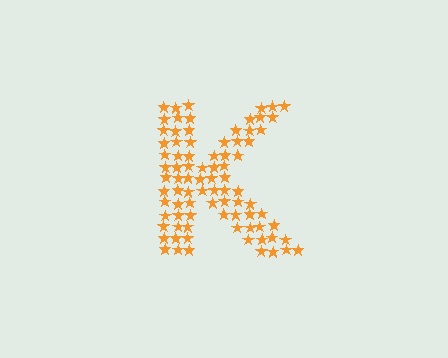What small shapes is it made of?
It is made of small stars.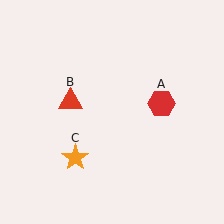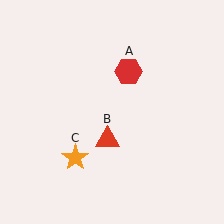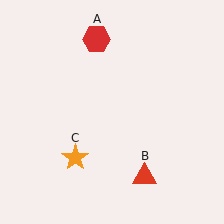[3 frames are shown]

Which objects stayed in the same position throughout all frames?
Orange star (object C) remained stationary.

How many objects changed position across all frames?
2 objects changed position: red hexagon (object A), red triangle (object B).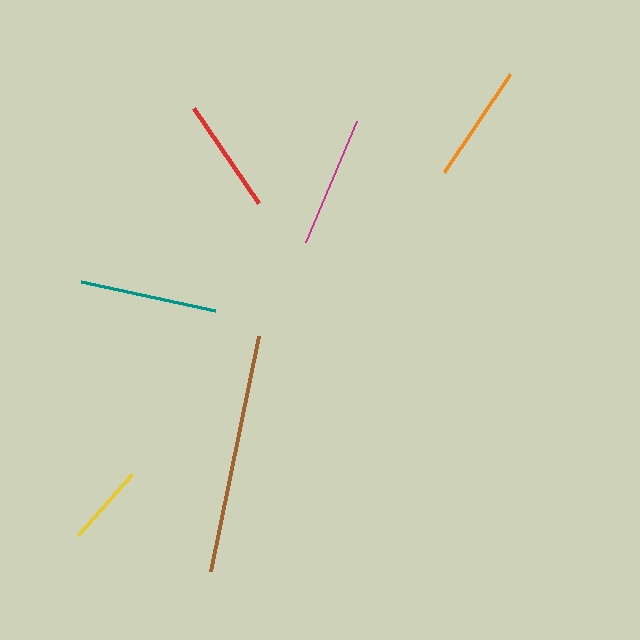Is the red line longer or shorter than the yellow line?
The red line is longer than the yellow line.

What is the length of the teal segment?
The teal segment is approximately 137 pixels long.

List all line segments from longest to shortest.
From longest to shortest: brown, teal, magenta, orange, red, yellow.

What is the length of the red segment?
The red segment is approximately 116 pixels long.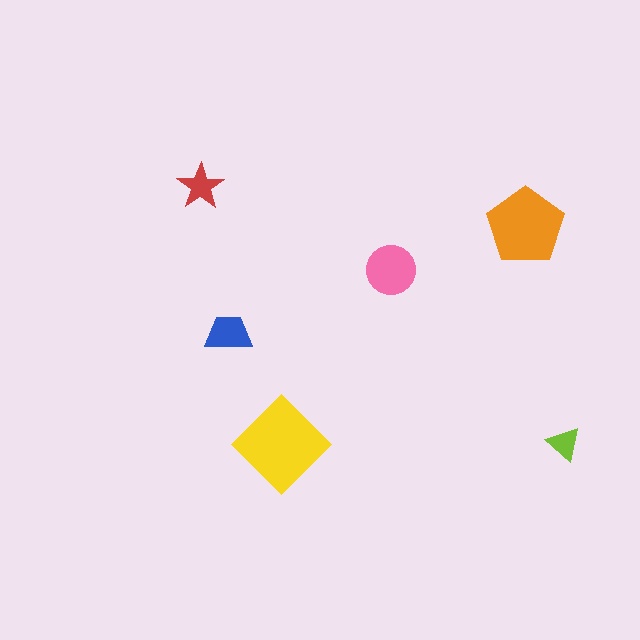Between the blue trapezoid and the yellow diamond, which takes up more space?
The yellow diamond.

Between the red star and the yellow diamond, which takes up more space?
The yellow diamond.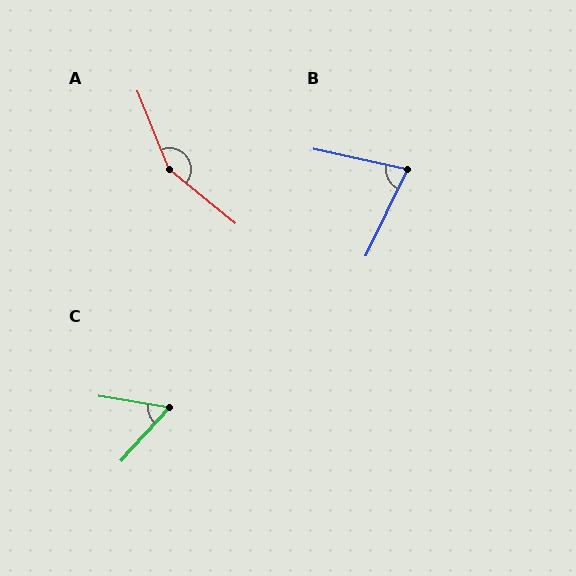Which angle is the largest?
A, at approximately 151 degrees.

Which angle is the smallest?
C, at approximately 57 degrees.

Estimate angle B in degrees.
Approximately 76 degrees.